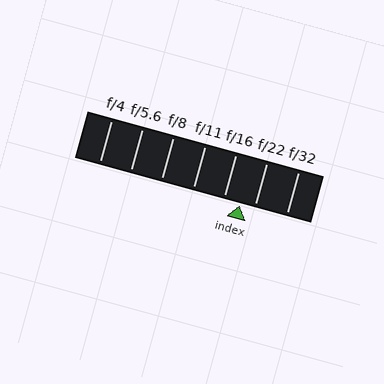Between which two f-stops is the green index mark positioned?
The index mark is between f/16 and f/22.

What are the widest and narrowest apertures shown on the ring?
The widest aperture shown is f/4 and the narrowest is f/32.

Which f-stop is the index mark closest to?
The index mark is closest to f/22.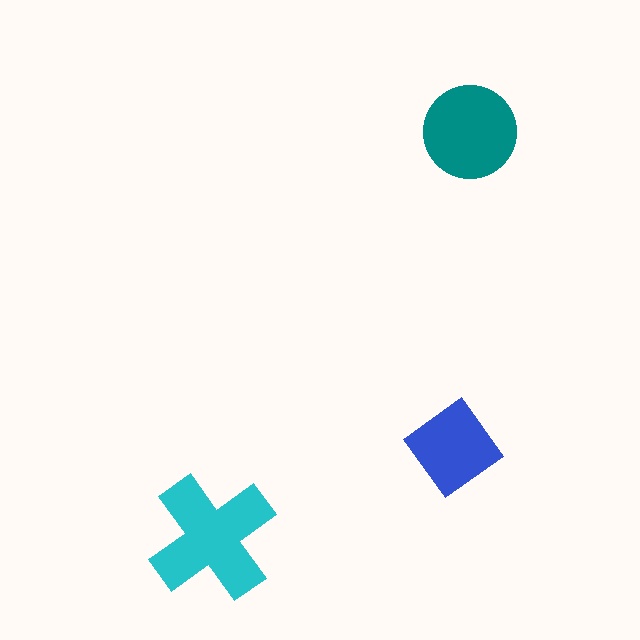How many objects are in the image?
There are 3 objects in the image.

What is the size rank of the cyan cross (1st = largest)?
1st.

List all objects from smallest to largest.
The blue diamond, the teal circle, the cyan cross.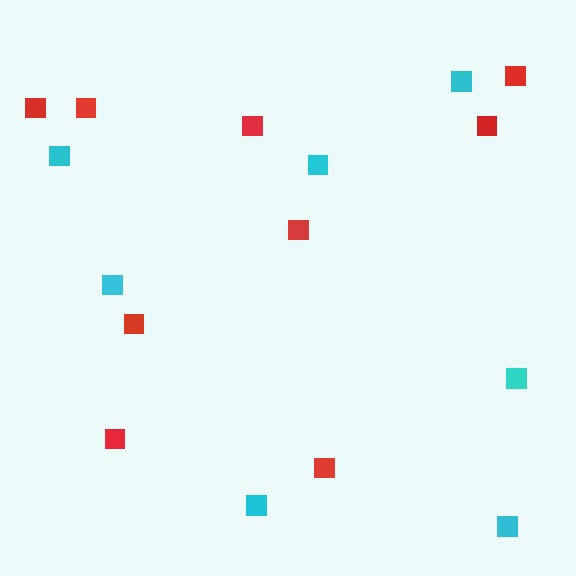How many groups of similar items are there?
There are 2 groups: one group of red squares (9) and one group of cyan squares (7).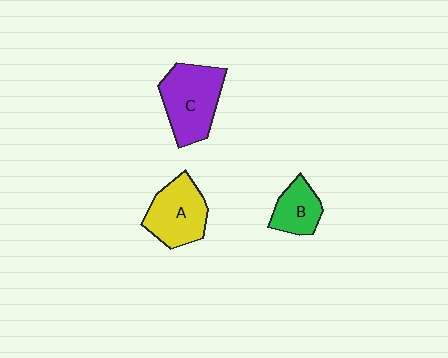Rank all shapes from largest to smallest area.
From largest to smallest: C (purple), A (yellow), B (green).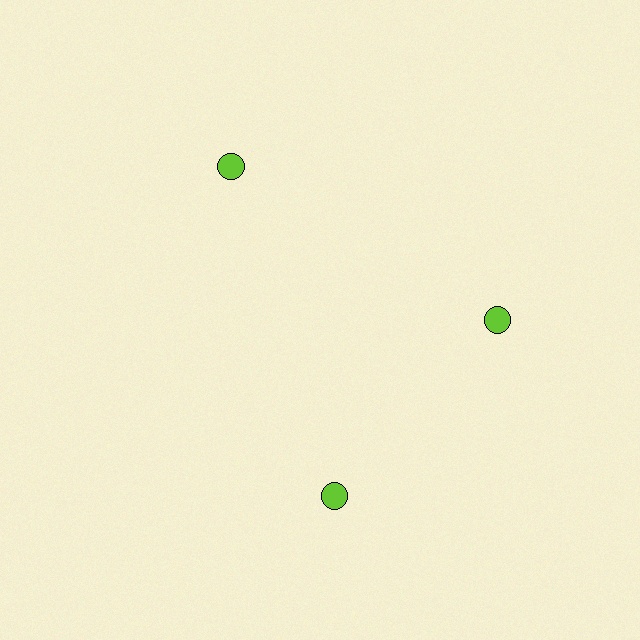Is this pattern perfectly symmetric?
No. The 3 lime circles are arranged in a ring, but one element near the 7 o'clock position is rotated out of alignment along the ring, breaking the 3-fold rotational symmetry.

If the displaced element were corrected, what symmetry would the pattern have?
It would have 3-fold rotational symmetry — the pattern would map onto itself every 120 degrees.